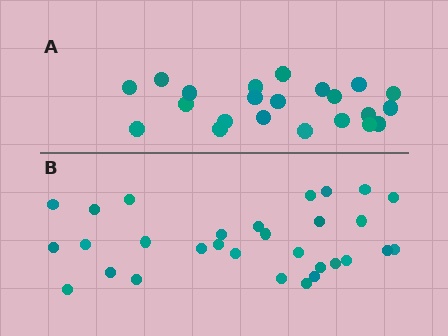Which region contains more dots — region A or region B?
Region B (the bottom region) has more dots.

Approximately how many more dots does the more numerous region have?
Region B has roughly 8 or so more dots than region A.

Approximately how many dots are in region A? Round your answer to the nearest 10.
About 20 dots. (The exact count is 22, which rounds to 20.)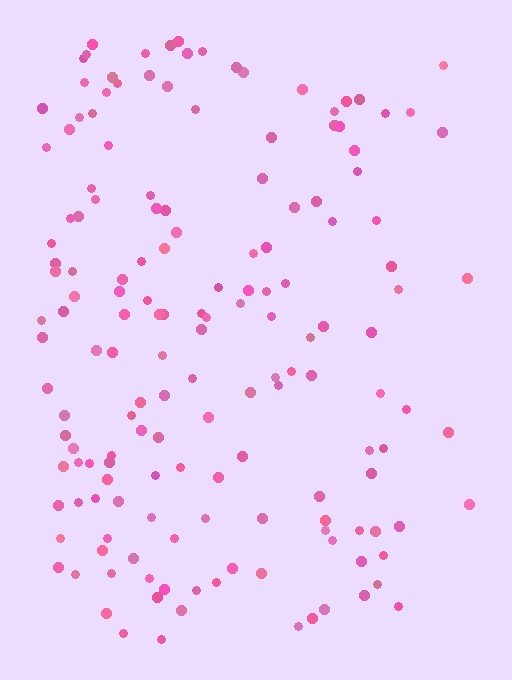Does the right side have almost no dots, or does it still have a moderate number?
Still a moderate number, just noticeably fewer than the left.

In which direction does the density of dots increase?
From right to left, with the left side densest.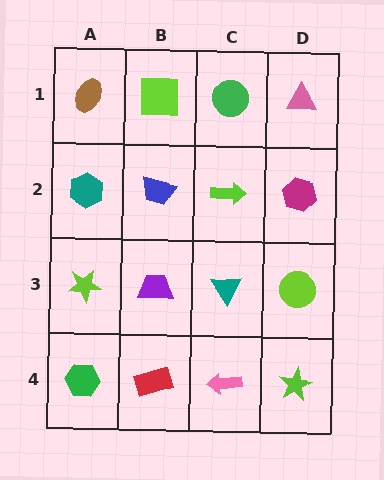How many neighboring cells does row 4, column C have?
3.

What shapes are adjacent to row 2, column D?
A pink triangle (row 1, column D), a lime circle (row 3, column D), a lime arrow (row 2, column C).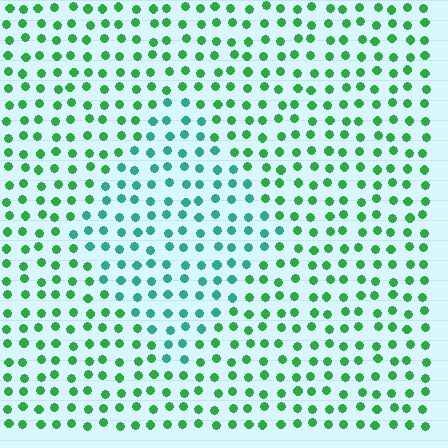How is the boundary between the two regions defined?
The boundary is defined purely by a slight shift in hue (about 33 degrees). Spacing, size, and orientation are identical on both sides.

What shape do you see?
I see a diamond.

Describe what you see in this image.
The image is filled with small green elements in a uniform arrangement. A diamond-shaped region is visible where the elements are tinted to a slightly different hue, forming a subtle color boundary.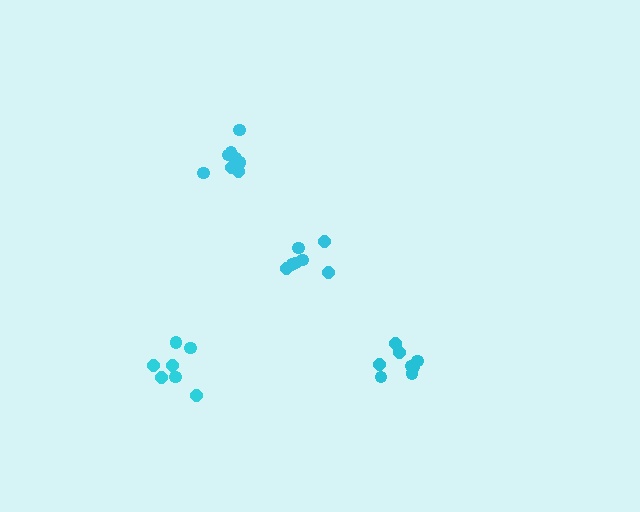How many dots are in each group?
Group 1: 7 dots, Group 2: 8 dots, Group 3: 8 dots, Group 4: 7 dots (30 total).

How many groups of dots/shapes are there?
There are 4 groups.